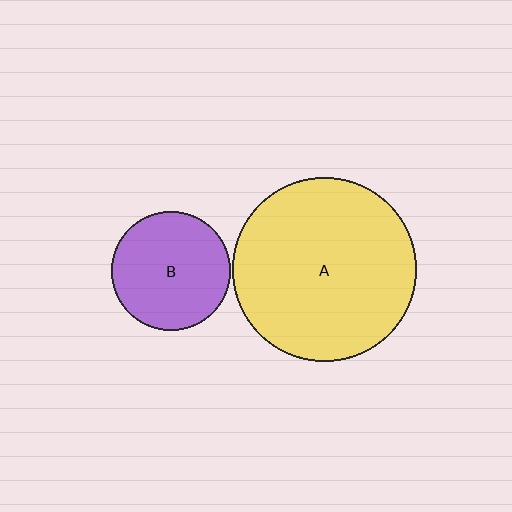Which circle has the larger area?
Circle A (yellow).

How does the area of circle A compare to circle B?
Approximately 2.4 times.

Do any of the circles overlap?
No, none of the circles overlap.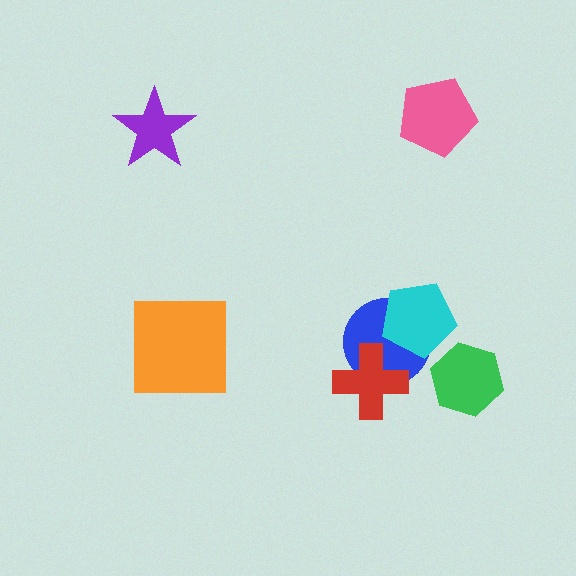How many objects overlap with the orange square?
0 objects overlap with the orange square.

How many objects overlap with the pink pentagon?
0 objects overlap with the pink pentagon.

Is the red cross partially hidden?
No, no other shape covers it.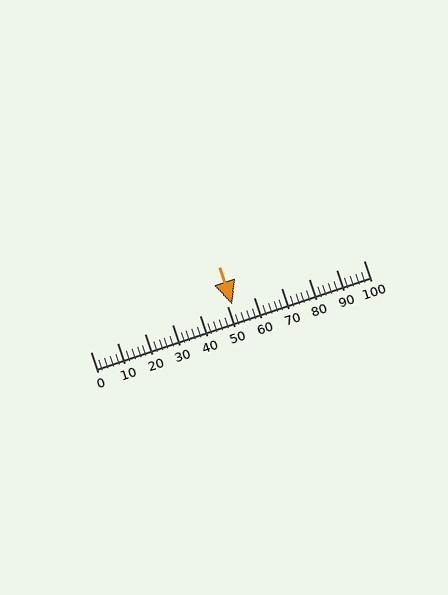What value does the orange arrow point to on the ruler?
The orange arrow points to approximately 52.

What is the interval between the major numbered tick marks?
The major tick marks are spaced 10 units apart.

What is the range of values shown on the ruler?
The ruler shows values from 0 to 100.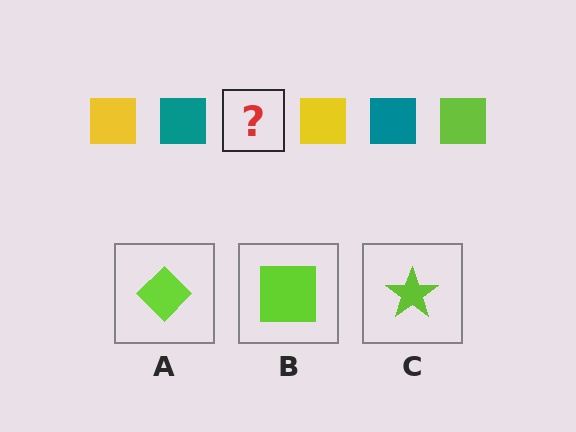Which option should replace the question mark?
Option B.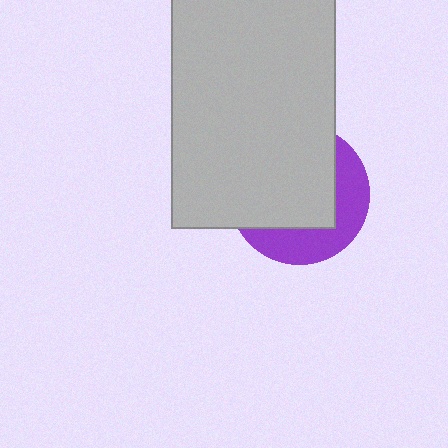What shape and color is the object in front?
The object in front is a light gray rectangle.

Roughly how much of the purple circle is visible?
A small part of it is visible (roughly 36%).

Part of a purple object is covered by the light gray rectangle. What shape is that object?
It is a circle.